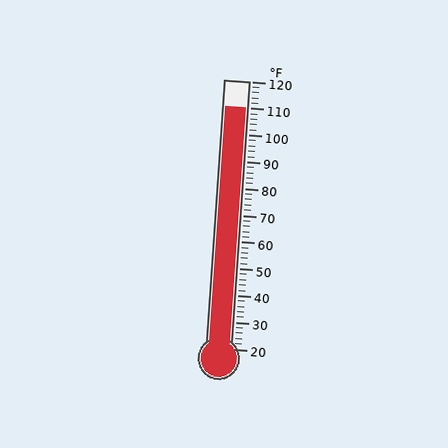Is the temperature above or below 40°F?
The temperature is above 40°F.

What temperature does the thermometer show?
The thermometer shows approximately 110°F.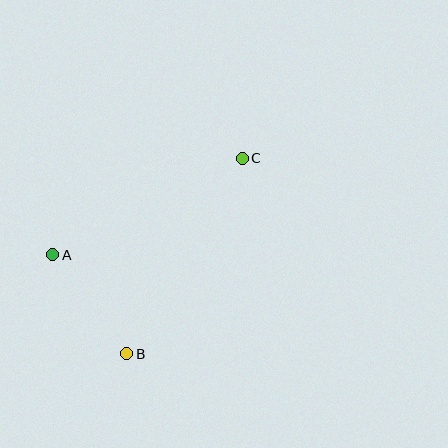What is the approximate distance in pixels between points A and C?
The distance between A and C is approximately 213 pixels.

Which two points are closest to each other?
Points A and B are closest to each other.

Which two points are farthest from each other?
Points B and C are farthest from each other.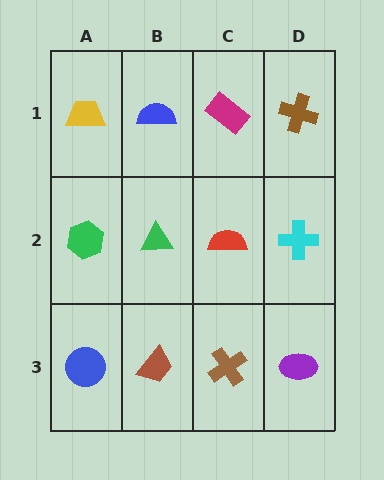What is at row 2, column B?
A green triangle.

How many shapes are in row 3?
4 shapes.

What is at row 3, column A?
A blue circle.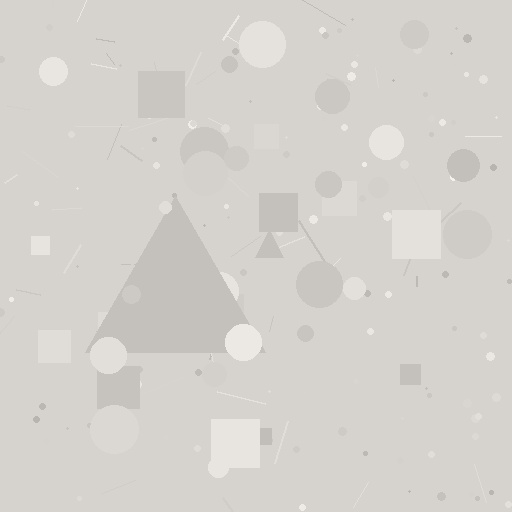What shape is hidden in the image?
A triangle is hidden in the image.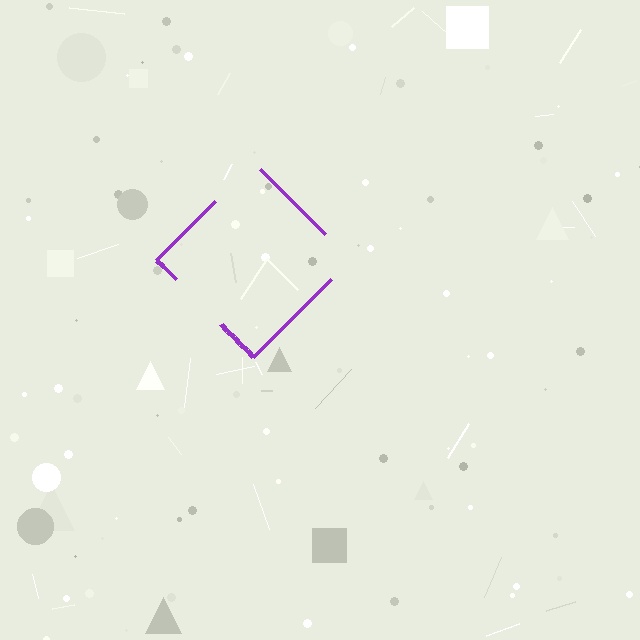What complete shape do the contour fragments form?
The contour fragments form a diamond.